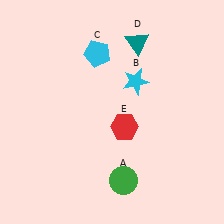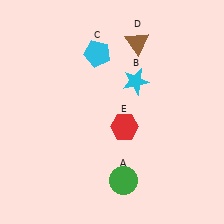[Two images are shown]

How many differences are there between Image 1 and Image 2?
There is 1 difference between the two images.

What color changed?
The triangle (D) changed from teal in Image 1 to brown in Image 2.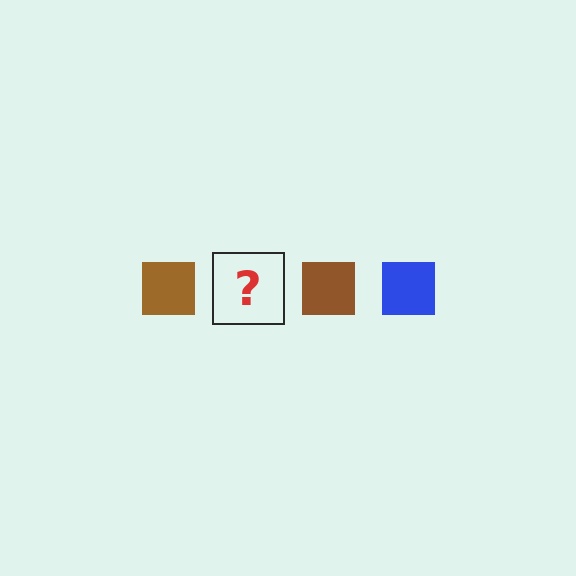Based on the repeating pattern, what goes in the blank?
The blank should be a blue square.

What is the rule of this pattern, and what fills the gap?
The rule is that the pattern cycles through brown, blue squares. The gap should be filled with a blue square.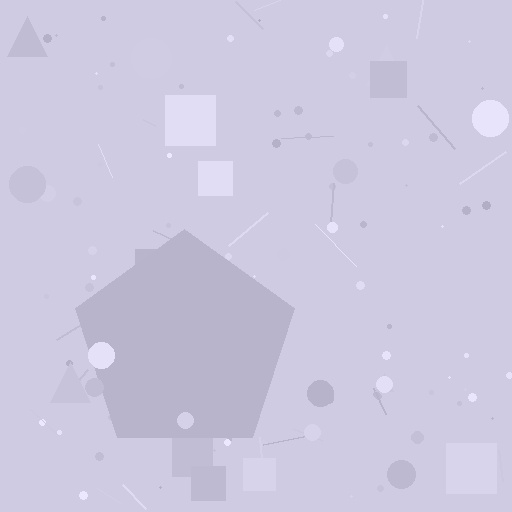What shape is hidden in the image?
A pentagon is hidden in the image.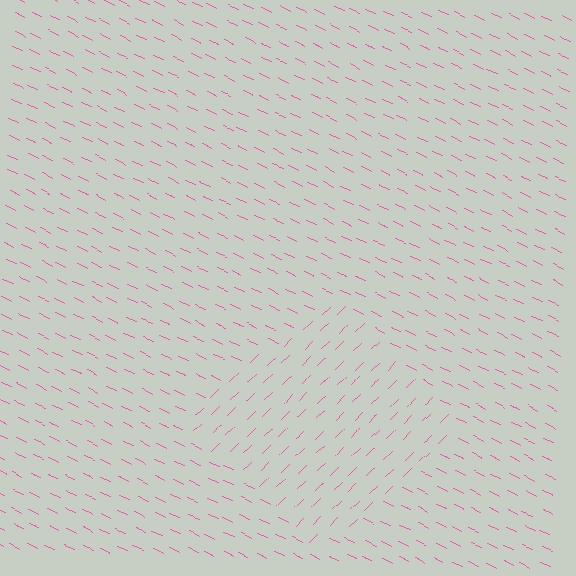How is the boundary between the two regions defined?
The boundary is defined purely by a change in line orientation (approximately 70 degrees difference). All lines are the same color and thickness.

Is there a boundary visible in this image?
Yes, there is a texture boundary formed by a change in line orientation.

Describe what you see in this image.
The image is filled with small pink line segments. A diamond region in the image has lines oriented differently from the surrounding lines, creating a visible texture boundary.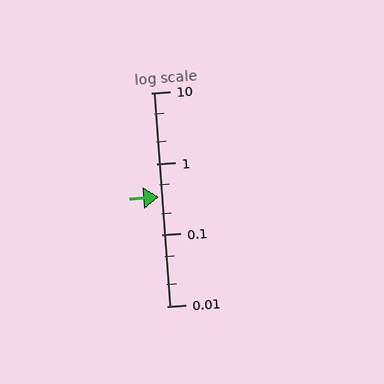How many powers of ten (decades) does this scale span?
The scale spans 3 decades, from 0.01 to 10.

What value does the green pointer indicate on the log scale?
The pointer indicates approximately 0.34.